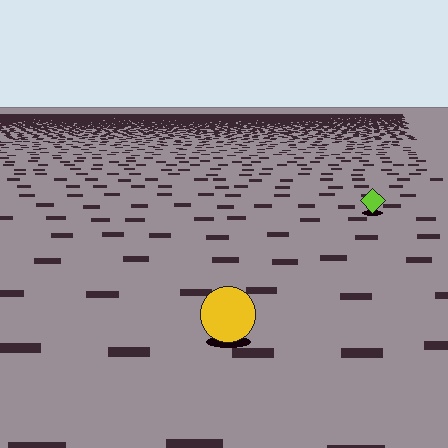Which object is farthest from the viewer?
The lime diamond is farthest from the viewer. It appears smaller and the ground texture around it is denser.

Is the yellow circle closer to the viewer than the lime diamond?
Yes. The yellow circle is closer — you can tell from the texture gradient: the ground texture is coarser near it.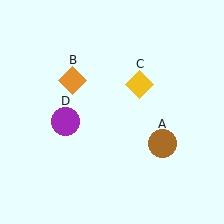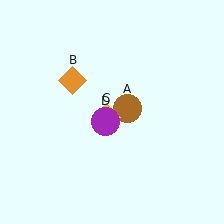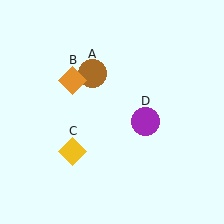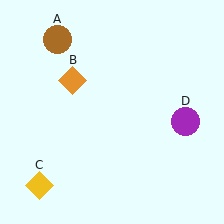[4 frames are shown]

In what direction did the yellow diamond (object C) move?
The yellow diamond (object C) moved down and to the left.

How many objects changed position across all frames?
3 objects changed position: brown circle (object A), yellow diamond (object C), purple circle (object D).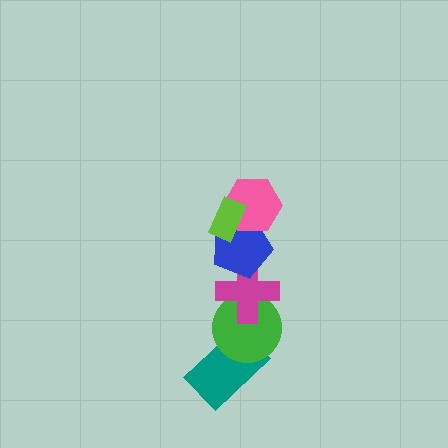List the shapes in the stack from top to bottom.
From top to bottom: the lime rectangle, the pink hexagon, the blue pentagon, the magenta cross, the green circle, the teal rectangle.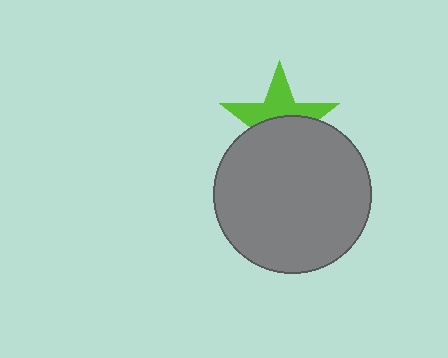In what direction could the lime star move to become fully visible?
The lime star could move up. That would shift it out from behind the gray circle entirely.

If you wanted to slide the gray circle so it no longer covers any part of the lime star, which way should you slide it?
Slide it down — that is the most direct way to separate the two shapes.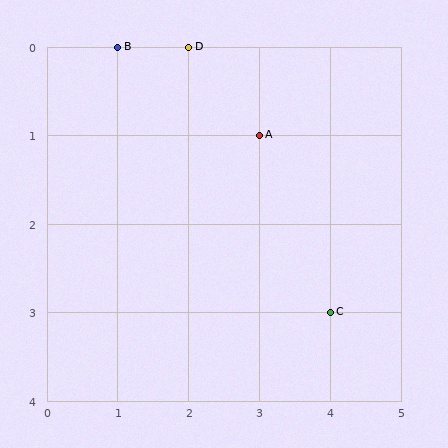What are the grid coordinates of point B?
Point B is at grid coordinates (1, 0).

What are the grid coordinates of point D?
Point D is at grid coordinates (2, 0).